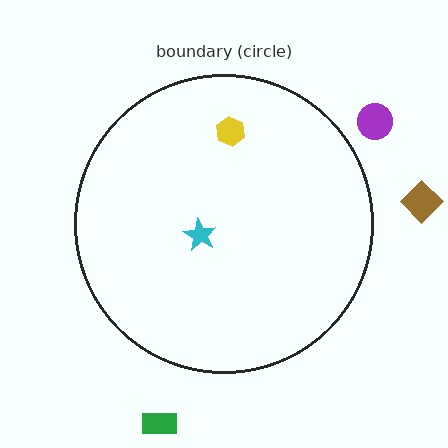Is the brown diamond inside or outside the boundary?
Outside.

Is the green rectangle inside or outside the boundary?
Outside.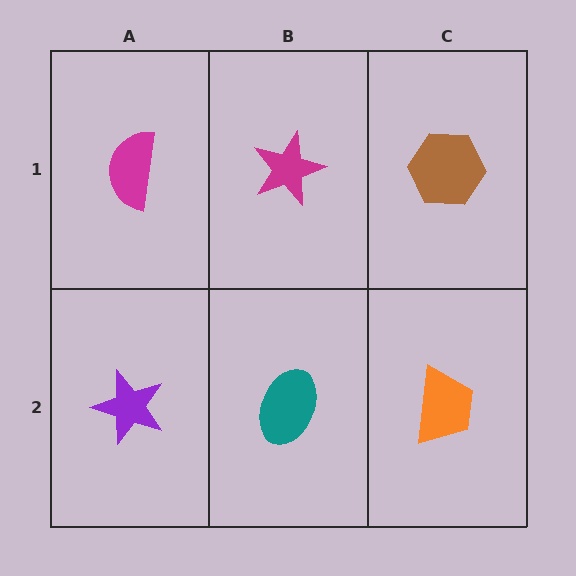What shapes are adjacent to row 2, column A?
A magenta semicircle (row 1, column A), a teal ellipse (row 2, column B).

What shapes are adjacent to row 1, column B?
A teal ellipse (row 2, column B), a magenta semicircle (row 1, column A), a brown hexagon (row 1, column C).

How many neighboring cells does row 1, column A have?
2.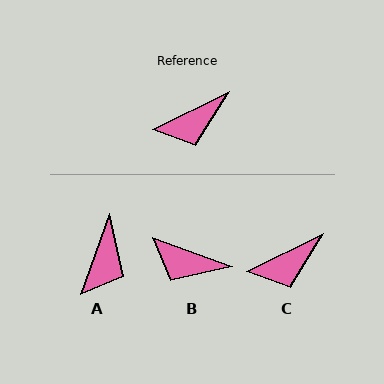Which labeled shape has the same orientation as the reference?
C.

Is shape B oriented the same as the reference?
No, it is off by about 45 degrees.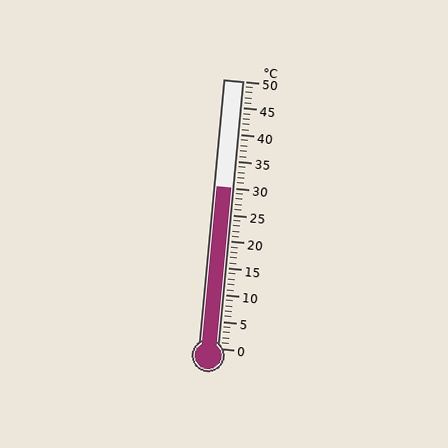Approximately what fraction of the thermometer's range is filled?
The thermometer is filled to approximately 60% of its range.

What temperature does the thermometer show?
The thermometer shows approximately 30°C.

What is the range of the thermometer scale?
The thermometer scale ranges from 0°C to 50°C.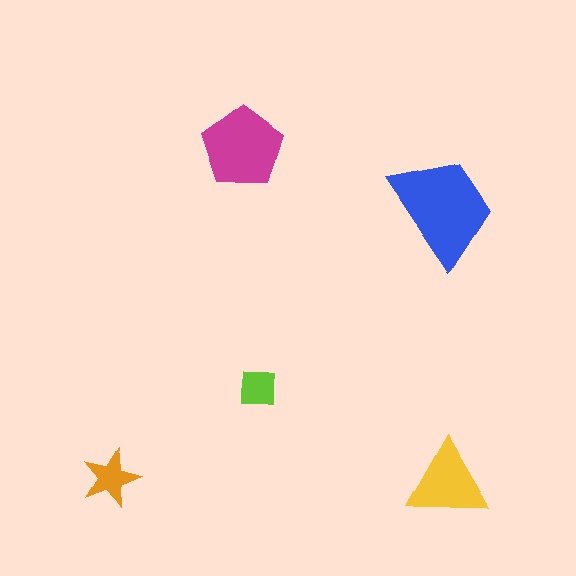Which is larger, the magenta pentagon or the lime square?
The magenta pentagon.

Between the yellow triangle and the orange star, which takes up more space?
The yellow triangle.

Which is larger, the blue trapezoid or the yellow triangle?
The blue trapezoid.